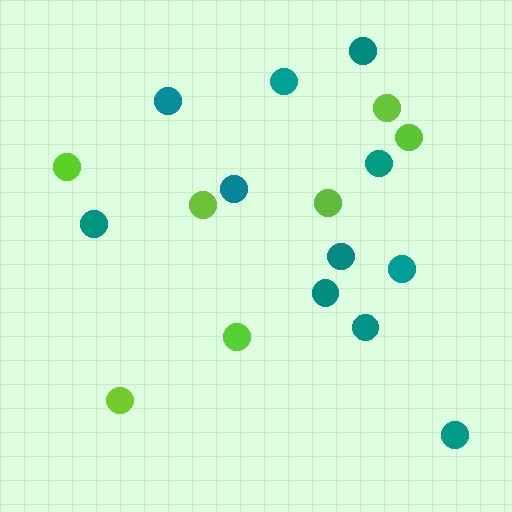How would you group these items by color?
There are 2 groups: one group of lime circles (7) and one group of teal circles (11).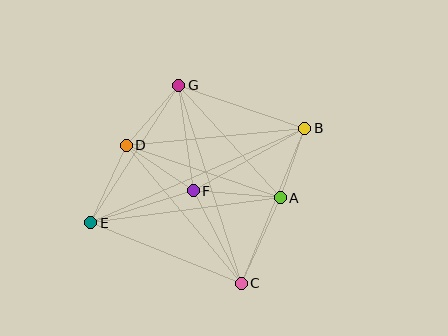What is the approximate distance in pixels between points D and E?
The distance between D and E is approximately 85 pixels.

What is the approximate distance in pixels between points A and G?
The distance between A and G is approximately 151 pixels.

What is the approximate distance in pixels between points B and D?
The distance between B and D is approximately 179 pixels.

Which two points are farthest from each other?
Points B and E are farthest from each other.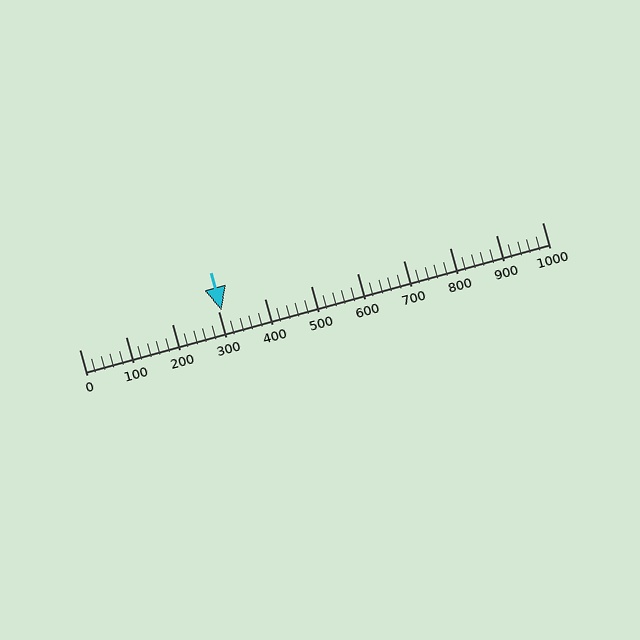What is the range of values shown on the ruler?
The ruler shows values from 0 to 1000.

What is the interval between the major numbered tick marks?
The major tick marks are spaced 100 units apart.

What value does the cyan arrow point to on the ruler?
The cyan arrow points to approximately 308.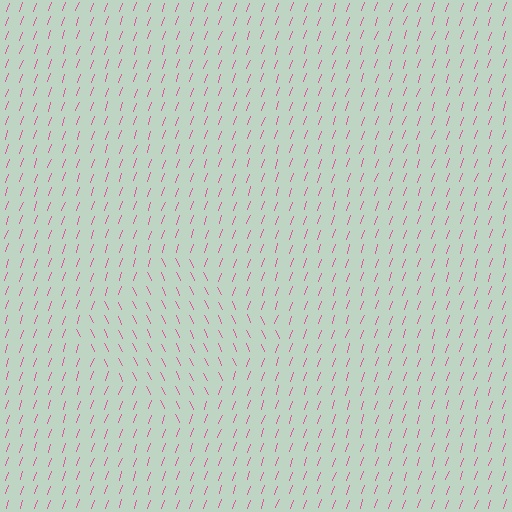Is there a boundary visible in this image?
Yes, there is a texture boundary formed by a change in line orientation.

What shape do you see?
I see a diamond.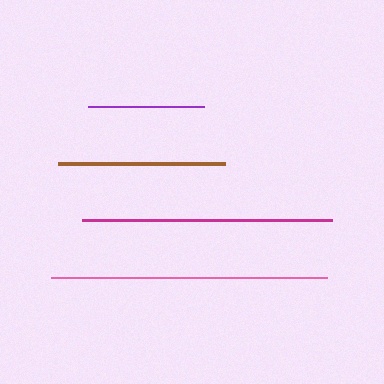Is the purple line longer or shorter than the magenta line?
The magenta line is longer than the purple line.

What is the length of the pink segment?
The pink segment is approximately 276 pixels long.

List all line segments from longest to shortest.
From longest to shortest: pink, magenta, brown, purple.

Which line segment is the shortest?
The purple line is the shortest at approximately 116 pixels.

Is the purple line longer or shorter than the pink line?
The pink line is longer than the purple line.